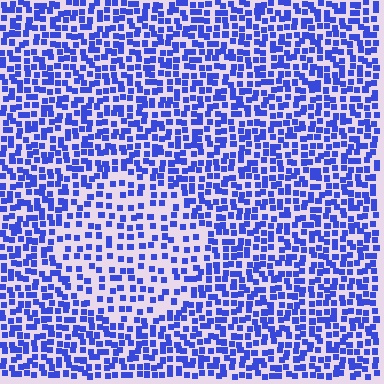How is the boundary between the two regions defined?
The boundary is defined by a change in element density (approximately 1.8x ratio). All elements are the same color, size, and shape.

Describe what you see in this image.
The image contains small blue elements arranged at two different densities. A circle-shaped region is visible where the elements are less densely packed than the surrounding area.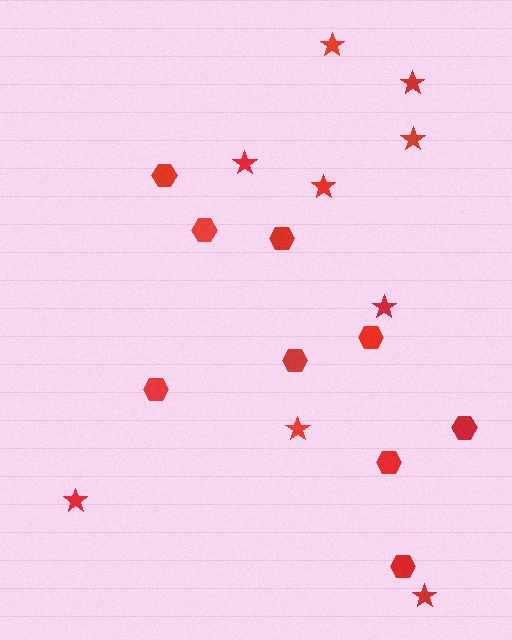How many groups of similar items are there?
There are 2 groups: one group of stars (9) and one group of hexagons (9).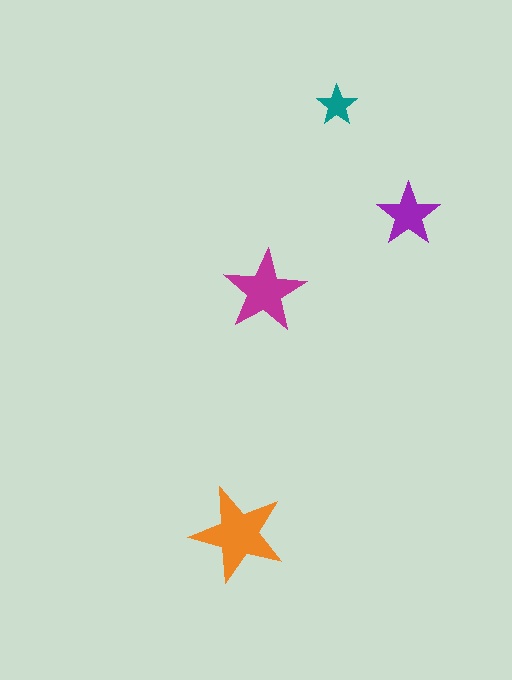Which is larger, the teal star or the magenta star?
The magenta one.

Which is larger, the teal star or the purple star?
The purple one.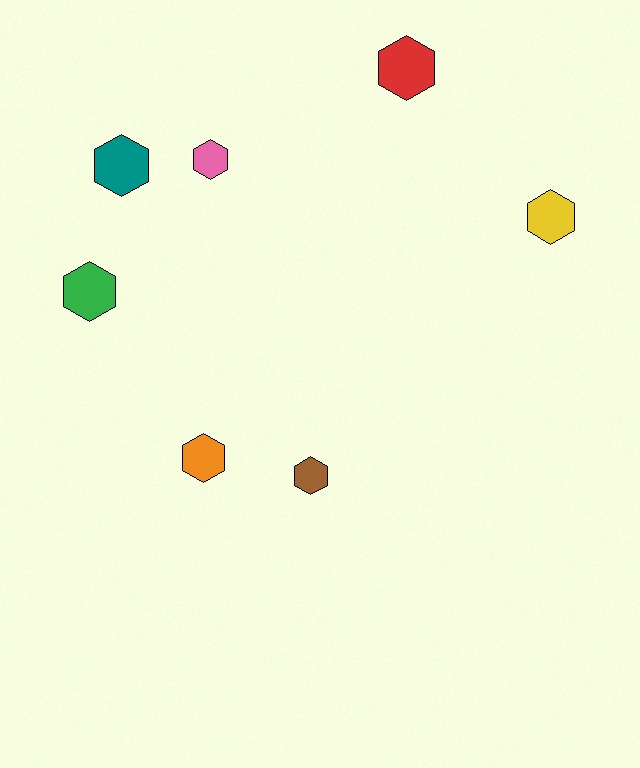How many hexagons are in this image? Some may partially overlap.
There are 7 hexagons.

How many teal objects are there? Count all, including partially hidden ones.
There is 1 teal object.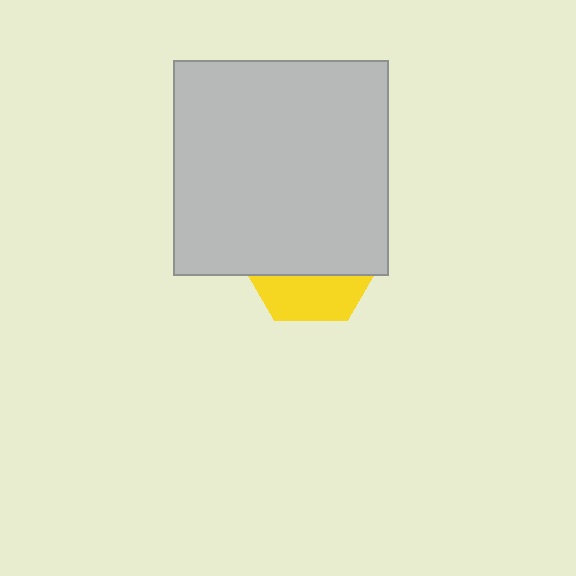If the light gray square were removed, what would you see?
You would see the complete yellow hexagon.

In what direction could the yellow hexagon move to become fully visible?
The yellow hexagon could move down. That would shift it out from behind the light gray square entirely.